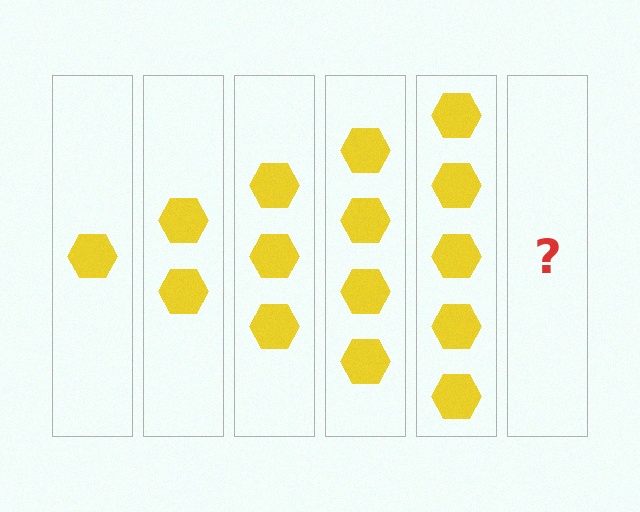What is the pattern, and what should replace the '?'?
The pattern is that each step adds one more hexagon. The '?' should be 6 hexagons.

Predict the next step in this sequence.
The next step is 6 hexagons.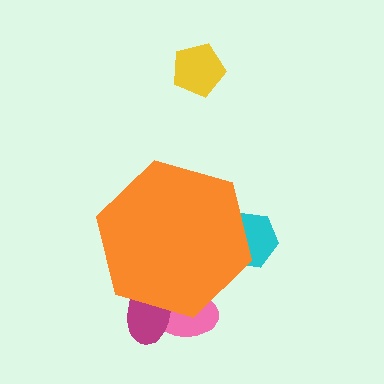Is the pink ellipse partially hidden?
Yes, the pink ellipse is partially hidden behind the orange hexagon.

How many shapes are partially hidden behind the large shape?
3 shapes are partially hidden.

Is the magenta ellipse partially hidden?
Yes, the magenta ellipse is partially hidden behind the orange hexagon.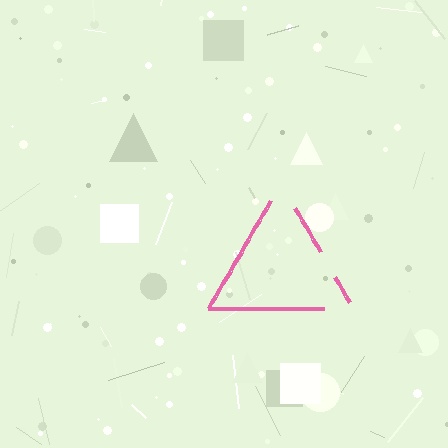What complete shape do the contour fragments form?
The contour fragments form a triangle.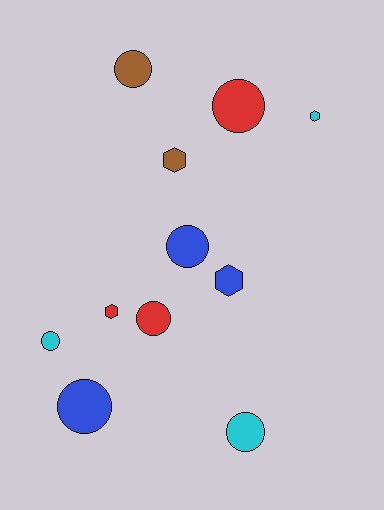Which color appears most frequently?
Cyan, with 3 objects.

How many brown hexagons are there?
There is 1 brown hexagon.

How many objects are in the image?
There are 11 objects.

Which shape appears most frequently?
Circle, with 7 objects.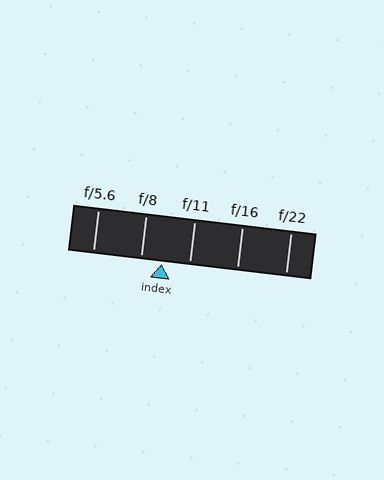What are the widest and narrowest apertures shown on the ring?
The widest aperture shown is f/5.6 and the narrowest is f/22.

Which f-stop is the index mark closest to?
The index mark is closest to f/8.